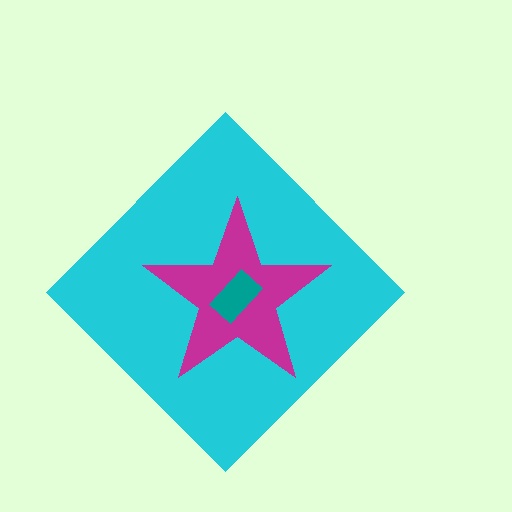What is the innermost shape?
The teal rectangle.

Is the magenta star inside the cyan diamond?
Yes.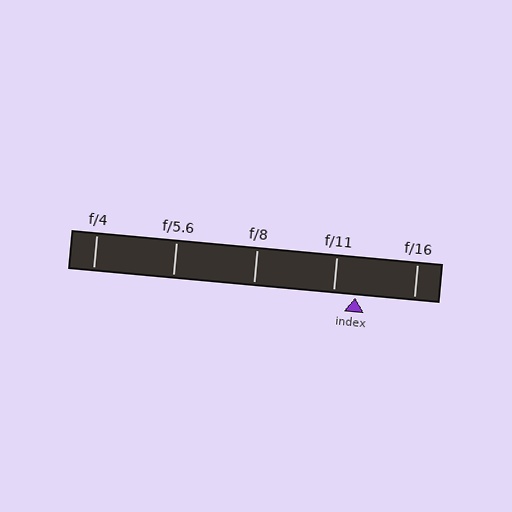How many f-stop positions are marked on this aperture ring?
There are 5 f-stop positions marked.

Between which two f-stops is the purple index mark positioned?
The index mark is between f/11 and f/16.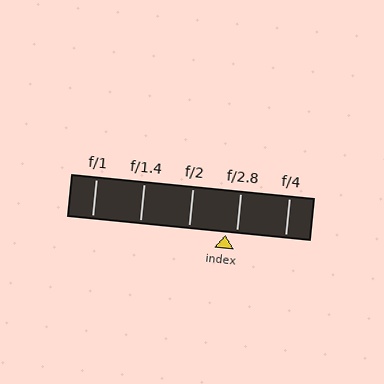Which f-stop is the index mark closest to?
The index mark is closest to f/2.8.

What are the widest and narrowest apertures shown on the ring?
The widest aperture shown is f/1 and the narrowest is f/4.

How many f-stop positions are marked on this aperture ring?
There are 5 f-stop positions marked.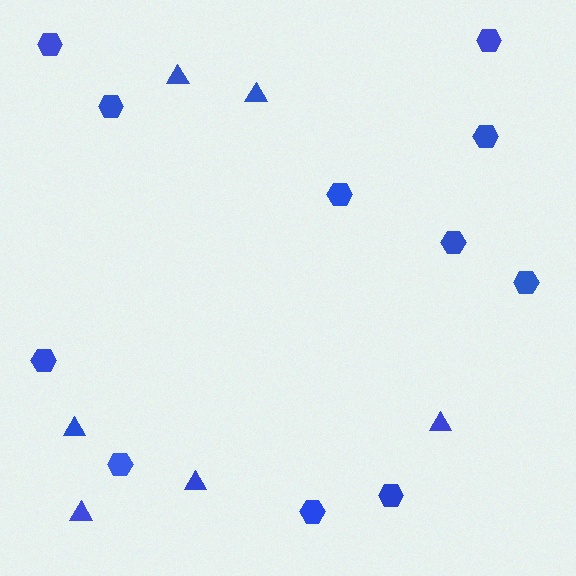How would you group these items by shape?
There are 2 groups: one group of hexagons (11) and one group of triangles (6).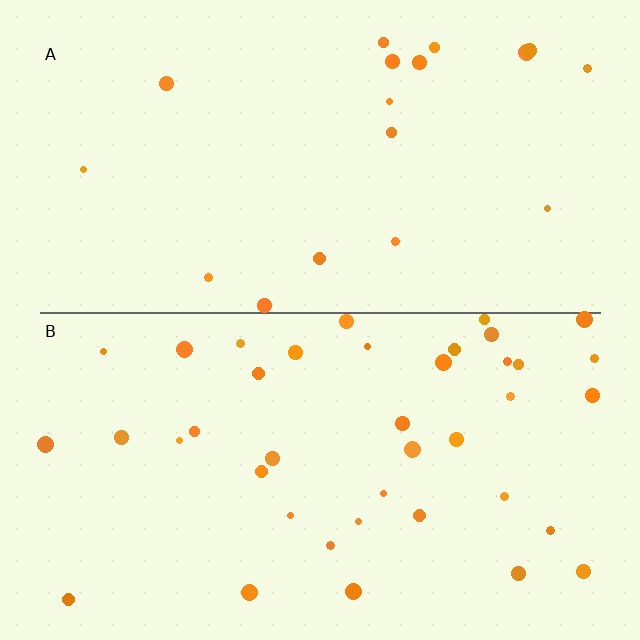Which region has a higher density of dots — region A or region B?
B (the bottom).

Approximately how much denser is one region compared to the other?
Approximately 2.2× — region B over region A.